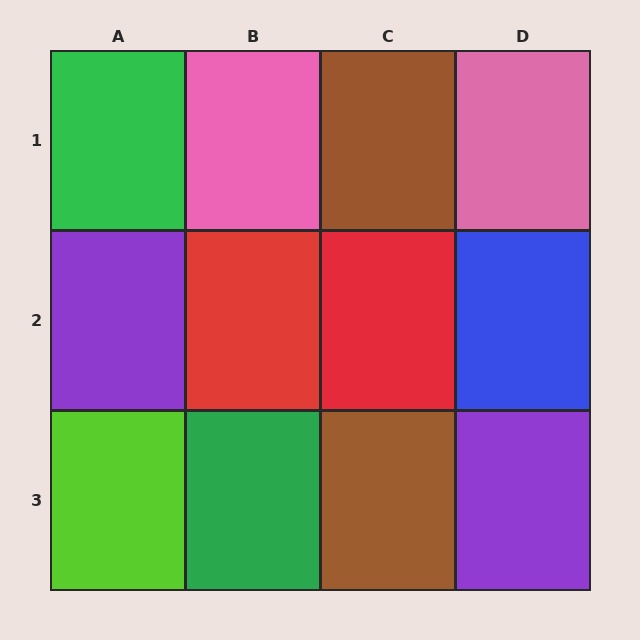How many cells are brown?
2 cells are brown.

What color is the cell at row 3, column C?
Brown.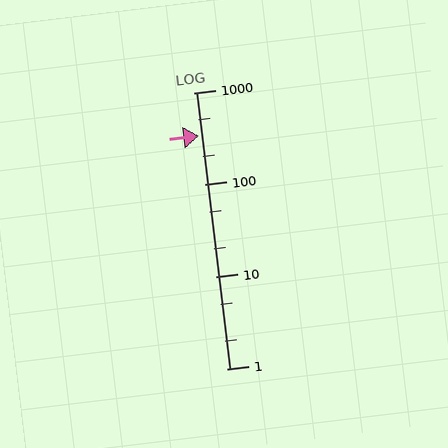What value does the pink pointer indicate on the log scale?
The pointer indicates approximately 340.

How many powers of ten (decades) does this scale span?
The scale spans 3 decades, from 1 to 1000.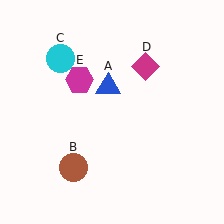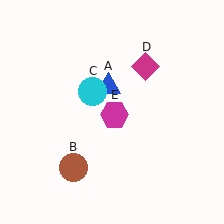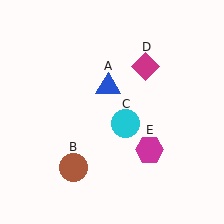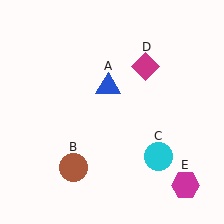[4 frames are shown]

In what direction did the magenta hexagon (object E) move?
The magenta hexagon (object E) moved down and to the right.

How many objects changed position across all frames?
2 objects changed position: cyan circle (object C), magenta hexagon (object E).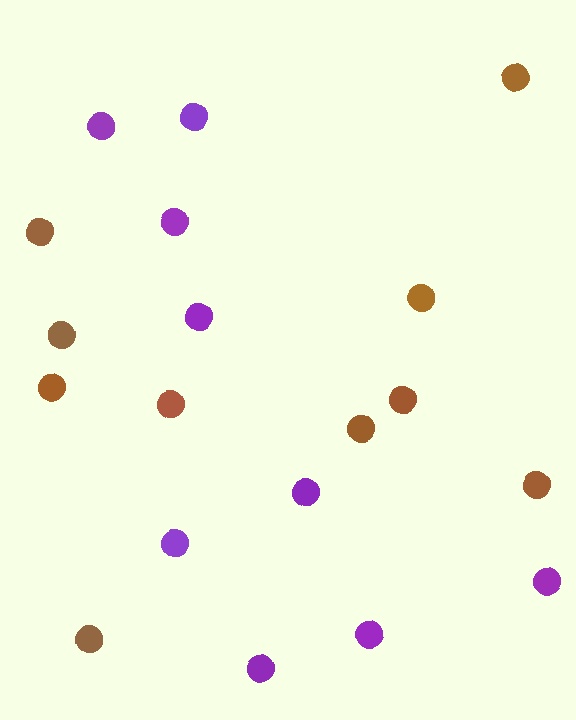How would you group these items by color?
There are 2 groups: one group of brown circles (10) and one group of purple circles (9).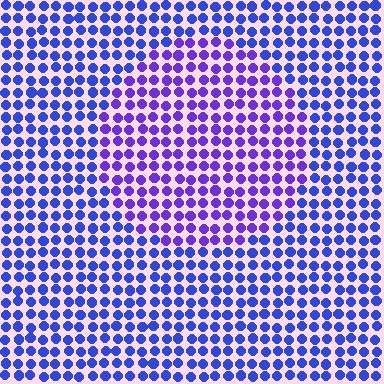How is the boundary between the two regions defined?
The boundary is defined purely by a slight shift in hue (about 31 degrees). Spacing, size, and orientation are identical on both sides.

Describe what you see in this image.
The image is filled with small blue elements in a uniform arrangement. A circle-shaped region is visible where the elements are tinted to a slightly different hue, forming a subtle color boundary.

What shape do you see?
I see a circle.